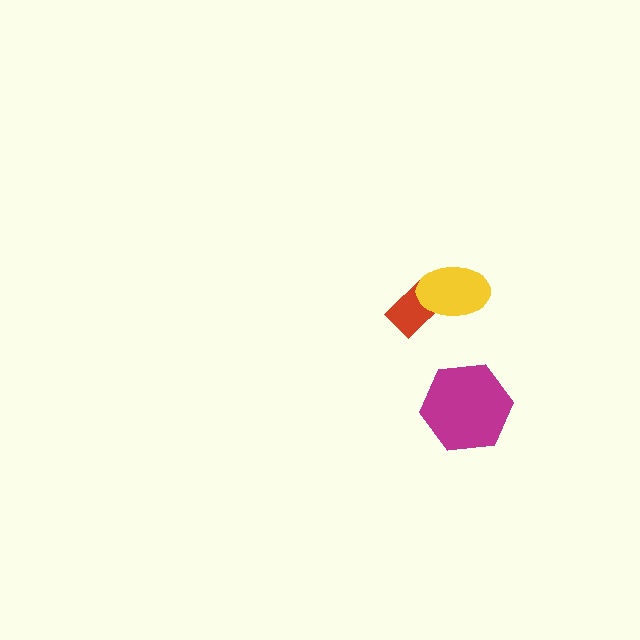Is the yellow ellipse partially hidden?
No, no other shape covers it.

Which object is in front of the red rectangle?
The yellow ellipse is in front of the red rectangle.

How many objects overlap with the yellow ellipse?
1 object overlaps with the yellow ellipse.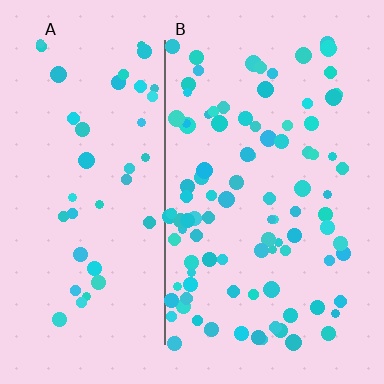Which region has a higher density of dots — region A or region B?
B (the right).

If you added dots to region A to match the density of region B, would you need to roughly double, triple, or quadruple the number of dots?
Approximately double.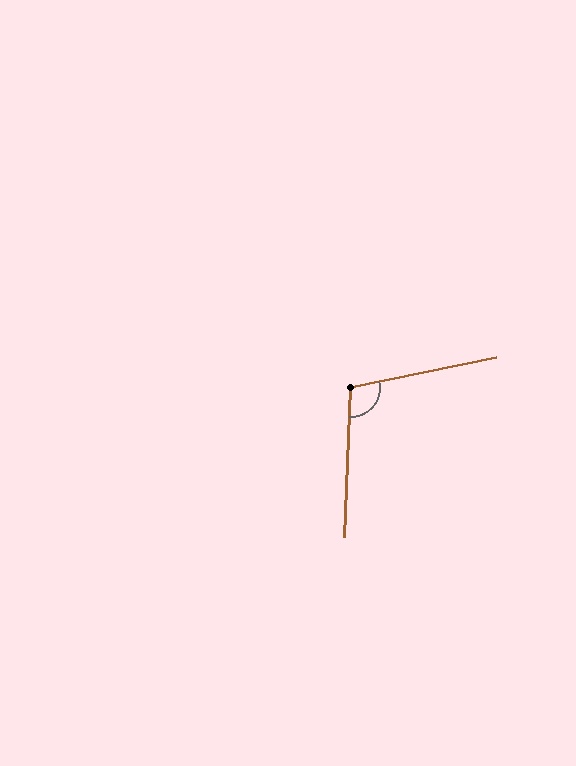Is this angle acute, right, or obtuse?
It is obtuse.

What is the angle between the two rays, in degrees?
Approximately 104 degrees.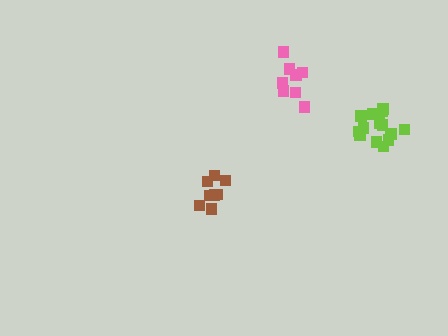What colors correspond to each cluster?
The clusters are colored: lime, brown, pink.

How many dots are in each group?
Group 1: 14 dots, Group 2: 8 dots, Group 3: 8 dots (30 total).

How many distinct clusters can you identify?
There are 3 distinct clusters.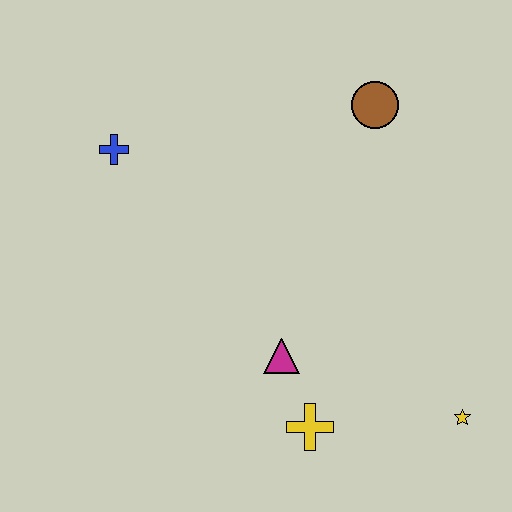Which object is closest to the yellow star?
The yellow cross is closest to the yellow star.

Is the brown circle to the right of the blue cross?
Yes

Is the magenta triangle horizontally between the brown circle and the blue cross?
Yes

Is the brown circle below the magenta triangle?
No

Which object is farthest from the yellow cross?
The blue cross is farthest from the yellow cross.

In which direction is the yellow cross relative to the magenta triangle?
The yellow cross is below the magenta triangle.